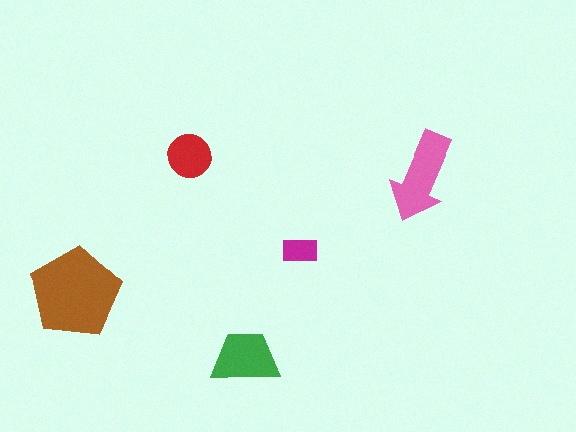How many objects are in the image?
There are 5 objects in the image.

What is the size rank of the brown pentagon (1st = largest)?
1st.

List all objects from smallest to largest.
The magenta rectangle, the red circle, the green trapezoid, the pink arrow, the brown pentagon.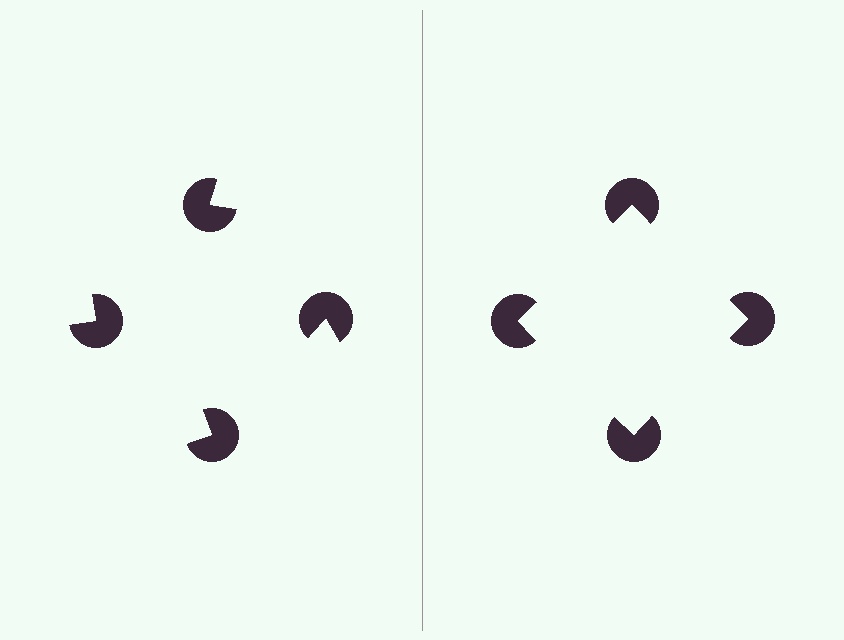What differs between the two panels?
The pac-man discs are positioned identically on both sides; only the wedge orientations differ. On the right they align to a square; on the left they are misaligned.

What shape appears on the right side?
An illusory square.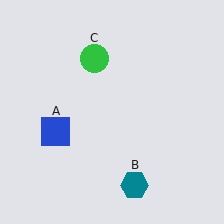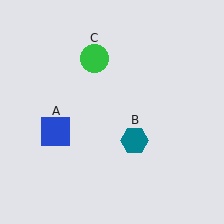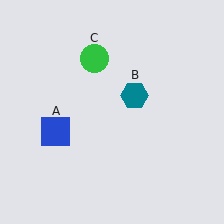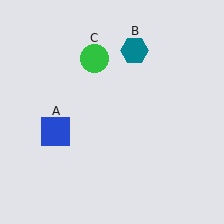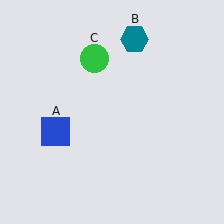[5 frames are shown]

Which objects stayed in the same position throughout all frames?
Blue square (object A) and green circle (object C) remained stationary.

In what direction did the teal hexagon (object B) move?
The teal hexagon (object B) moved up.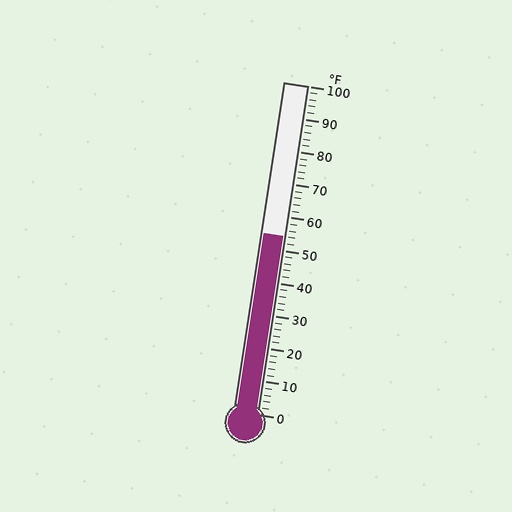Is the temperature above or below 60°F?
The temperature is below 60°F.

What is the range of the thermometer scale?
The thermometer scale ranges from 0°F to 100°F.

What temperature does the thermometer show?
The thermometer shows approximately 54°F.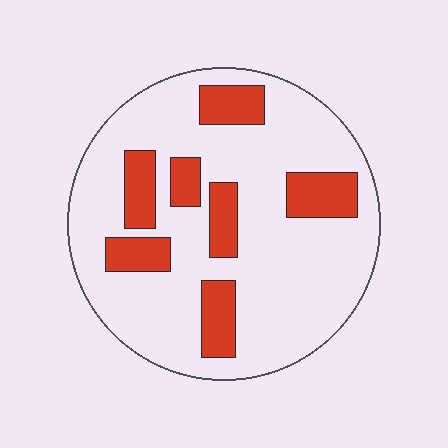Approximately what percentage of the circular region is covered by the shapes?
Approximately 20%.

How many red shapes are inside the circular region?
7.